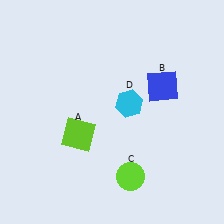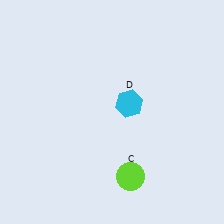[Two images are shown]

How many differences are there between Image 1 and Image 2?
There are 2 differences between the two images.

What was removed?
The lime square (A), the blue square (B) were removed in Image 2.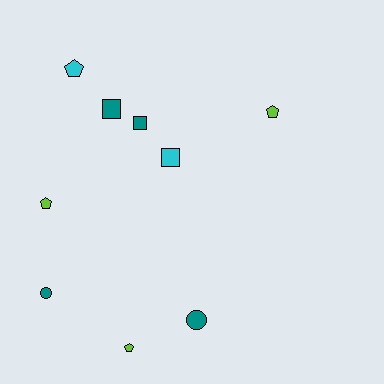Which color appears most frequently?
Teal, with 4 objects.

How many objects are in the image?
There are 9 objects.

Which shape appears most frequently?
Pentagon, with 4 objects.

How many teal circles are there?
There are 2 teal circles.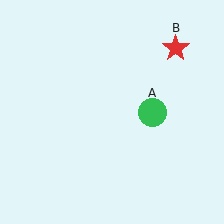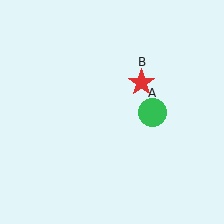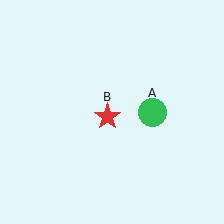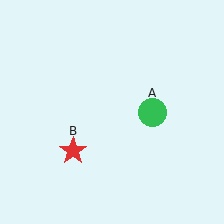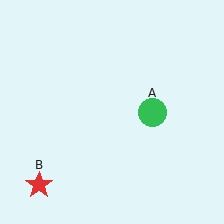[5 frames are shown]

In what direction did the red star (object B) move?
The red star (object B) moved down and to the left.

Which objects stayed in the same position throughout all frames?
Green circle (object A) remained stationary.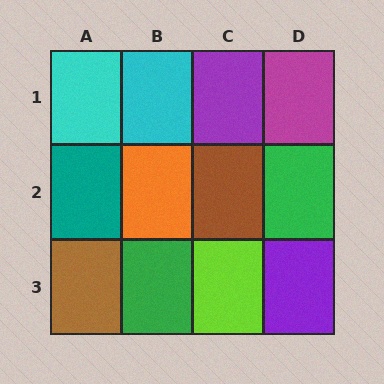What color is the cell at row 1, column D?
Magenta.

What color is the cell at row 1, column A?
Cyan.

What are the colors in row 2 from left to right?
Teal, orange, brown, green.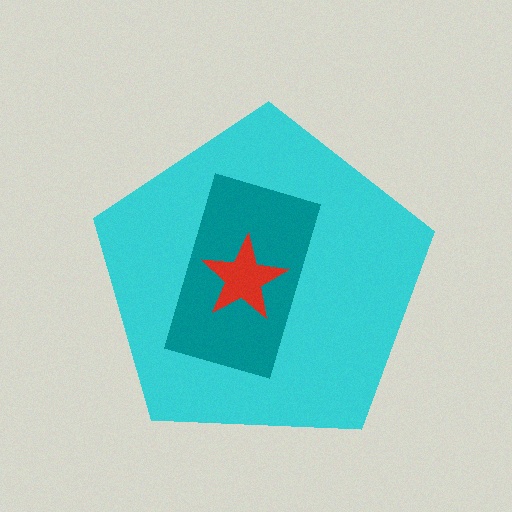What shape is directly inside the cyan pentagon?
The teal rectangle.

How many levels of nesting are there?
3.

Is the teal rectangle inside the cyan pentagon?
Yes.